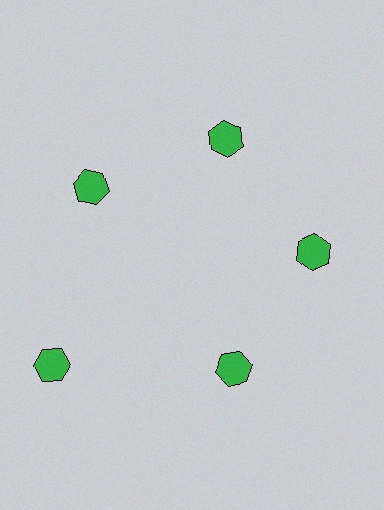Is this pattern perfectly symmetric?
No. The 5 green hexagons are arranged in a ring, but one element near the 8 o'clock position is pushed outward from the center, breaking the 5-fold rotational symmetry.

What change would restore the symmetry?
The symmetry would be restored by moving it inward, back onto the ring so that all 5 hexagons sit at equal angles and equal distance from the center.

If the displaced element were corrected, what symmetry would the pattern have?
It would have 5-fold rotational symmetry — the pattern would map onto itself every 72 degrees.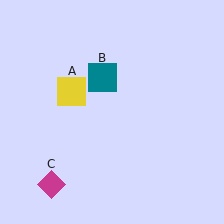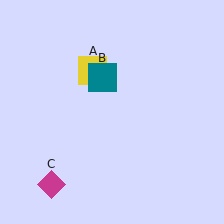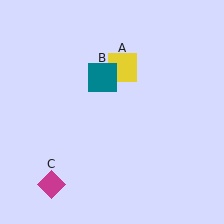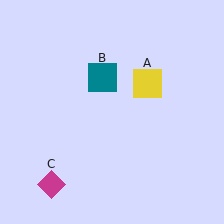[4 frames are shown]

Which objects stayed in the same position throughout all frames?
Teal square (object B) and magenta diamond (object C) remained stationary.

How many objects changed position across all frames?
1 object changed position: yellow square (object A).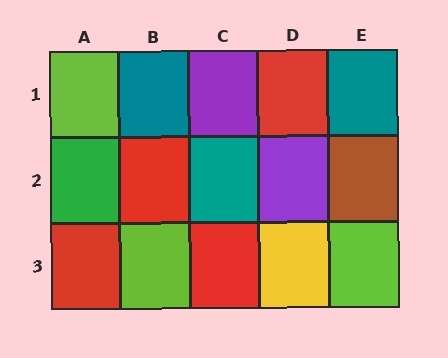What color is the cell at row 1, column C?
Purple.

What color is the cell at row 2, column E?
Brown.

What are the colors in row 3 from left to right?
Red, lime, red, yellow, lime.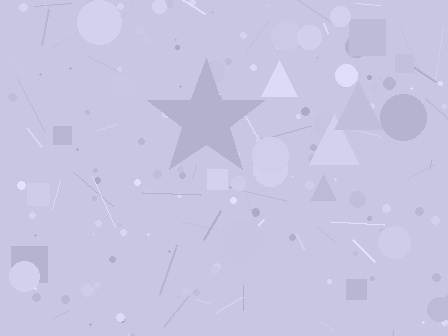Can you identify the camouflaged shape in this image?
The camouflaged shape is a star.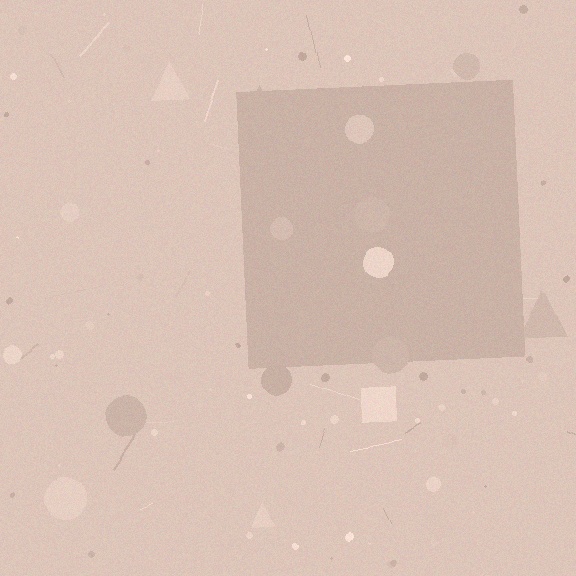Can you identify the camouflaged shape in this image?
The camouflaged shape is a square.